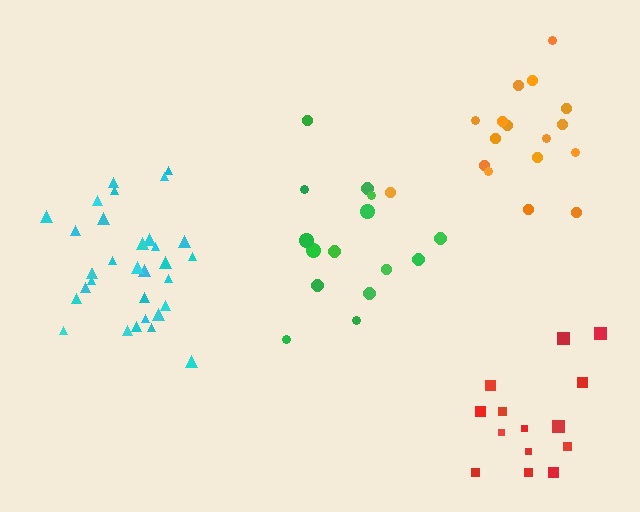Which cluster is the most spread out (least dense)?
Red.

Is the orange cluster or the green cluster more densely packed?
Green.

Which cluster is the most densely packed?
Cyan.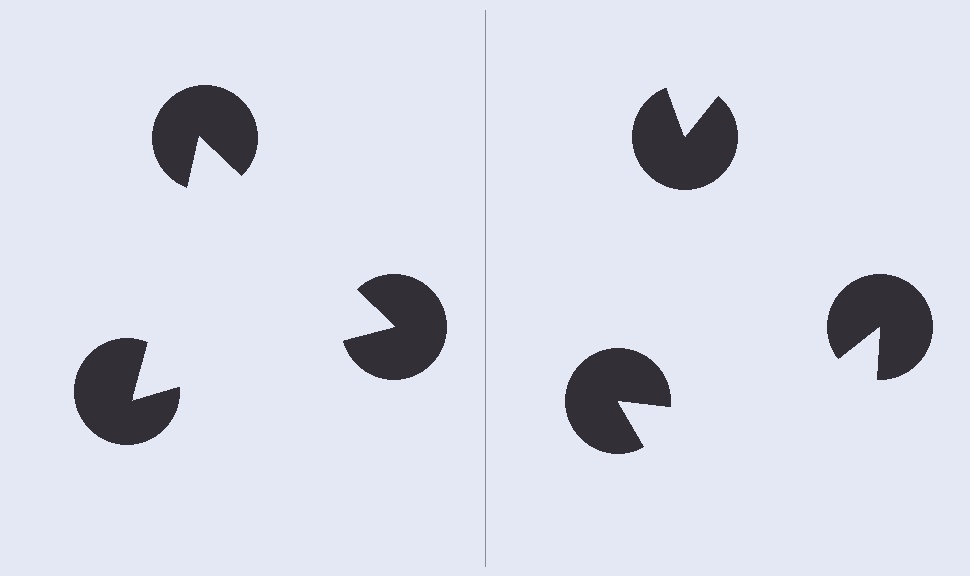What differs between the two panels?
The pac-man discs are positioned identically on both sides; only the wedge orientations differ. On the left they align to a triangle; on the right they are misaligned.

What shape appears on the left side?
An illusory triangle.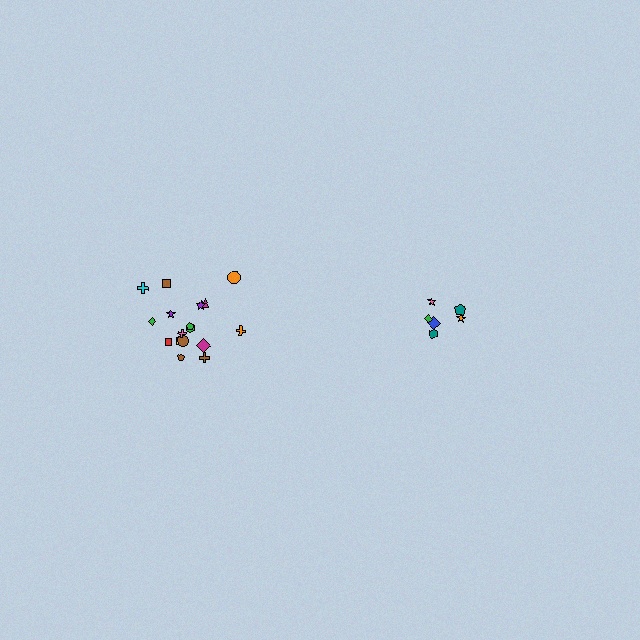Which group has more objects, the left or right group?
The left group.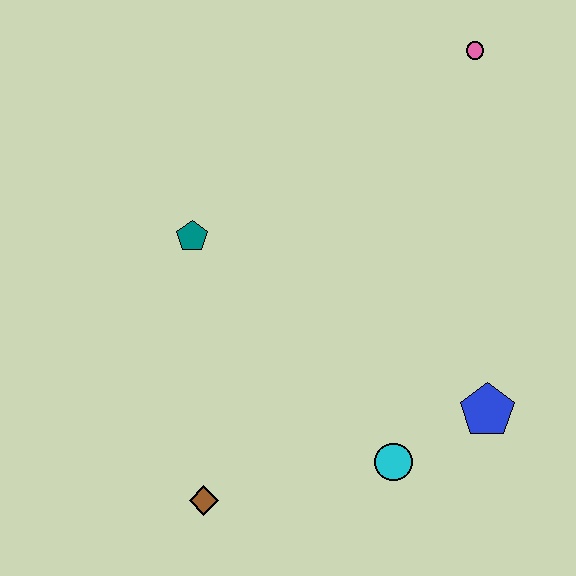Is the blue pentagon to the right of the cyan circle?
Yes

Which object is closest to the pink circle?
The teal pentagon is closest to the pink circle.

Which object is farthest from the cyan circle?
The pink circle is farthest from the cyan circle.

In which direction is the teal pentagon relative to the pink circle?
The teal pentagon is to the left of the pink circle.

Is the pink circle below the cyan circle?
No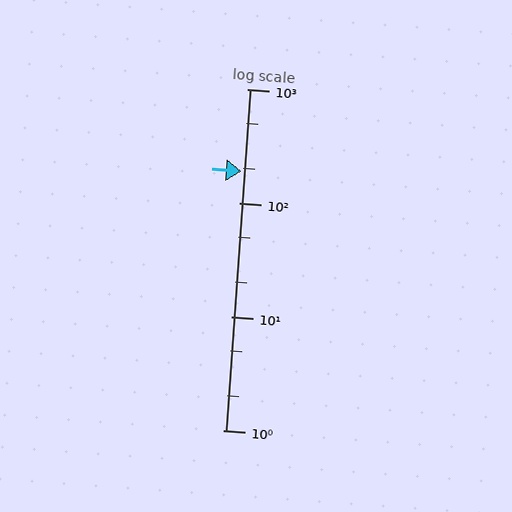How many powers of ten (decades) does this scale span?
The scale spans 3 decades, from 1 to 1000.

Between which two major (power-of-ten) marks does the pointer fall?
The pointer is between 100 and 1000.